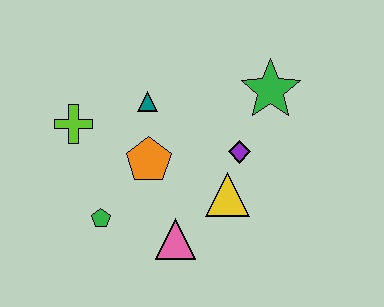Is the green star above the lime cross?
Yes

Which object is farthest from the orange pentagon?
The green star is farthest from the orange pentagon.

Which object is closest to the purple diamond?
The yellow triangle is closest to the purple diamond.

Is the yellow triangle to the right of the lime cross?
Yes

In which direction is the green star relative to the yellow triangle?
The green star is above the yellow triangle.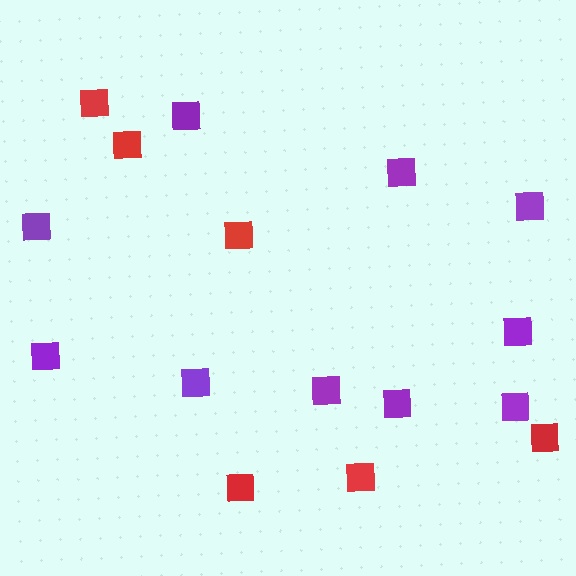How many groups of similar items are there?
There are 2 groups: one group of red squares (6) and one group of purple squares (10).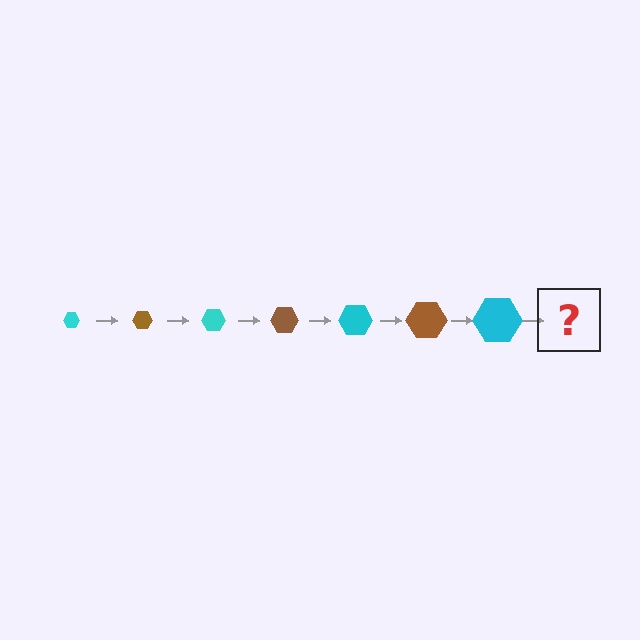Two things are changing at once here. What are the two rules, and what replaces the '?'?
The two rules are that the hexagon grows larger each step and the color cycles through cyan and brown. The '?' should be a brown hexagon, larger than the previous one.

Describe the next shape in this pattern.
It should be a brown hexagon, larger than the previous one.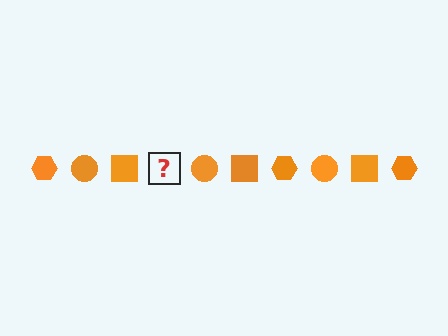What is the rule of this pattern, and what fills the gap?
The rule is that the pattern cycles through hexagon, circle, square shapes in orange. The gap should be filled with an orange hexagon.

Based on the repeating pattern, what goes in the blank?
The blank should be an orange hexagon.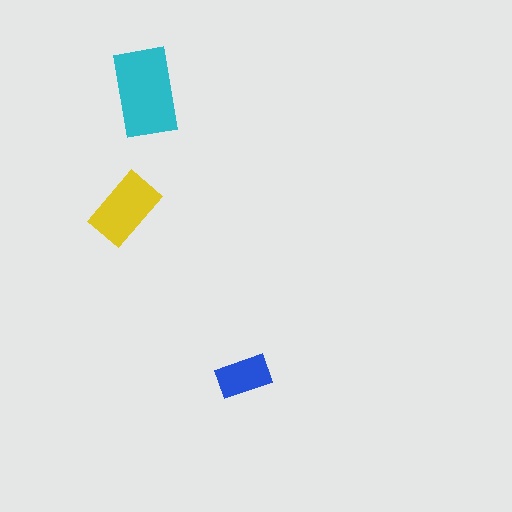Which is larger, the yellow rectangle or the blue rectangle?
The yellow one.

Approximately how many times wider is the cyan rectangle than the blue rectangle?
About 1.5 times wider.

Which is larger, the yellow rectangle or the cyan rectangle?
The cyan one.